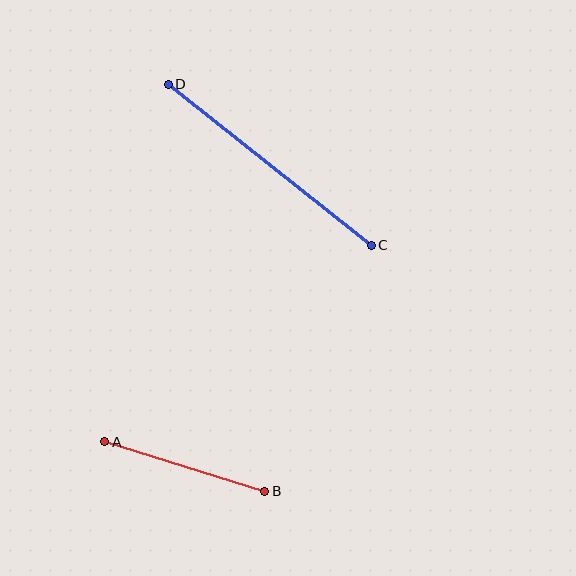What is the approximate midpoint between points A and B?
The midpoint is at approximately (185, 467) pixels.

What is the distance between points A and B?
The distance is approximately 168 pixels.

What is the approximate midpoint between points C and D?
The midpoint is at approximately (270, 165) pixels.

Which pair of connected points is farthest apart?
Points C and D are farthest apart.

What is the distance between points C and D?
The distance is approximately 259 pixels.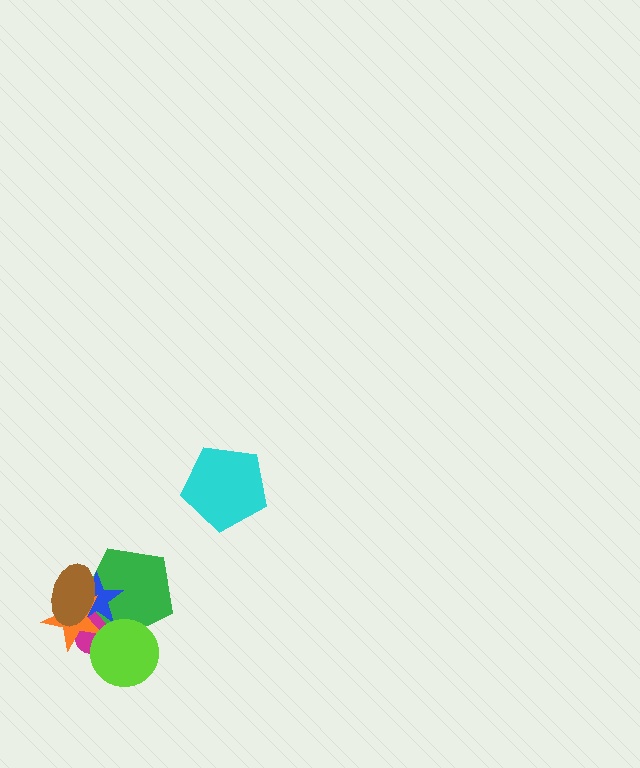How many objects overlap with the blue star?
4 objects overlap with the blue star.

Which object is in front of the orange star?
The brown ellipse is in front of the orange star.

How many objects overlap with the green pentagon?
5 objects overlap with the green pentagon.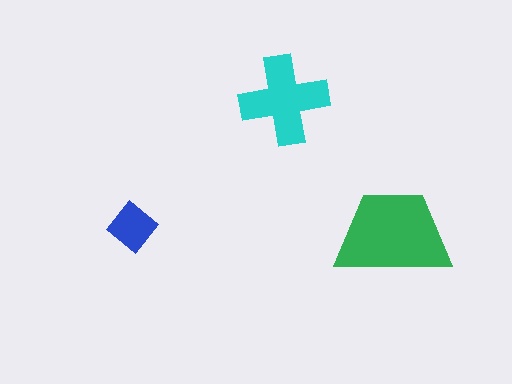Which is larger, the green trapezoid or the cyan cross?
The green trapezoid.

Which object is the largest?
The green trapezoid.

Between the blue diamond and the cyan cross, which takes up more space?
The cyan cross.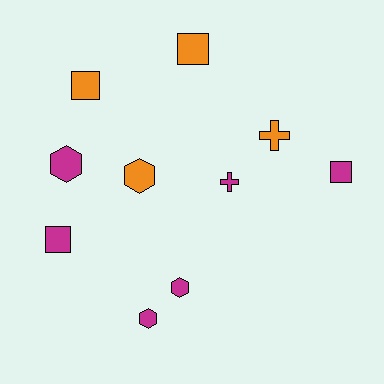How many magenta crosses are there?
There is 1 magenta cross.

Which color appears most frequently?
Magenta, with 6 objects.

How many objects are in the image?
There are 10 objects.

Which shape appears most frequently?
Square, with 4 objects.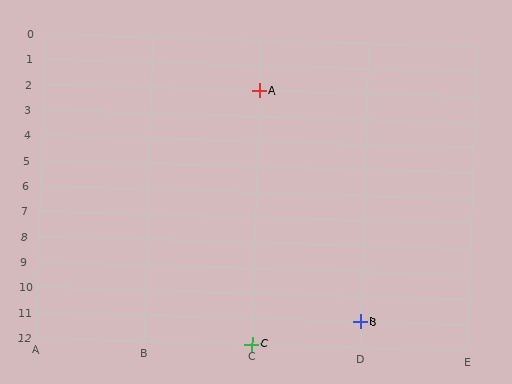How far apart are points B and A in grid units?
Points B and A are 1 column and 9 rows apart (about 9.1 grid units diagonally).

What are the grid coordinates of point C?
Point C is at grid coordinates (C, 12).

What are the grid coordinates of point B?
Point B is at grid coordinates (D, 11).